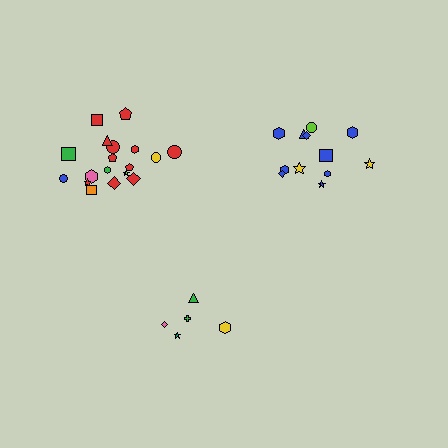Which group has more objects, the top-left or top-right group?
The top-left group.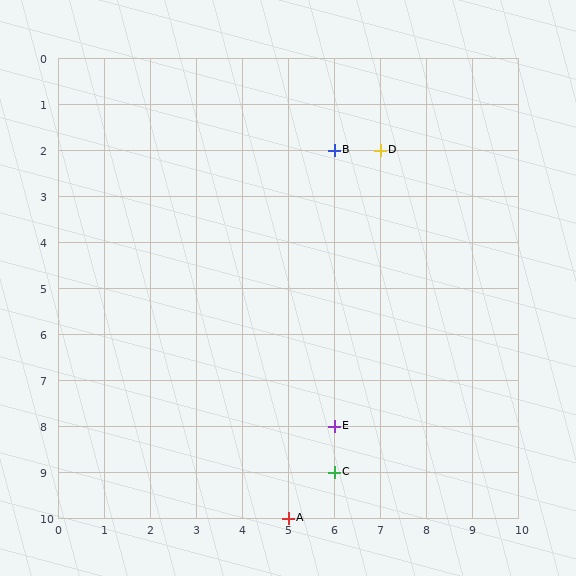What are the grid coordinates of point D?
Point D is at grid coordinates (7, 2).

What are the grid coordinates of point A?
Point A is at grid coordinates (5, 10).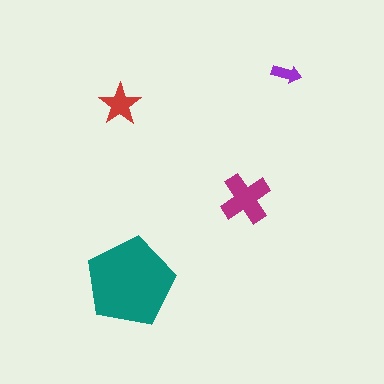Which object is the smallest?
The purple arrow.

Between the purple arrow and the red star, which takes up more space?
The red star.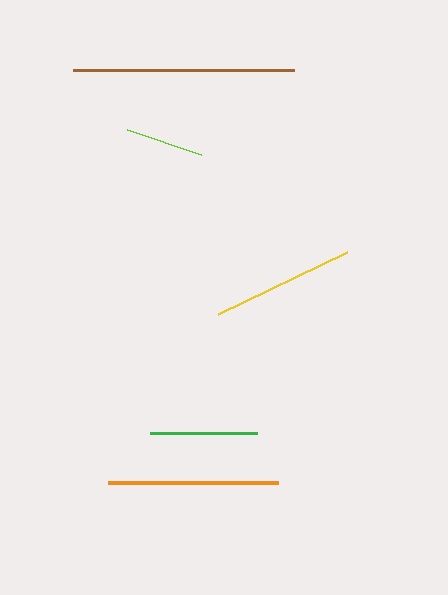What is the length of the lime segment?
The lime segment is approximately 78 pixels long.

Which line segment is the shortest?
The lime line is the shortest at approximately 78 pixels.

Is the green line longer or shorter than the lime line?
The green line is longer than the lime line.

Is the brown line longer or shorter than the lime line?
The brown line is longer than the lime line.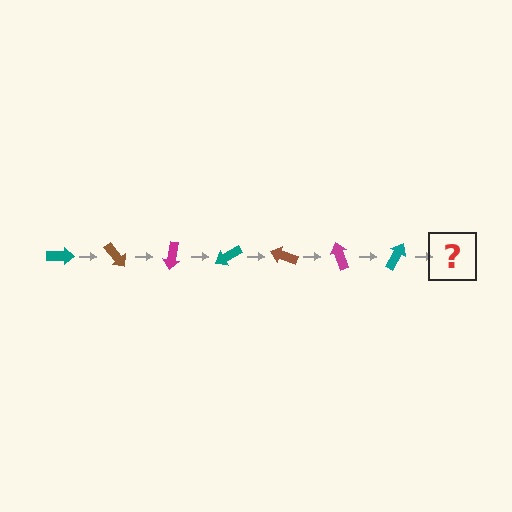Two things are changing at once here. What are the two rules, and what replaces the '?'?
The two rules are that it rotates 50 degrees each step and the color cycles through teal, brown, and magenta. The '?' should be a brown arrow, rotated 350 degrees from the start.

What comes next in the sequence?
The next element should be a brown arrow, rotated 350 degrees from the start.